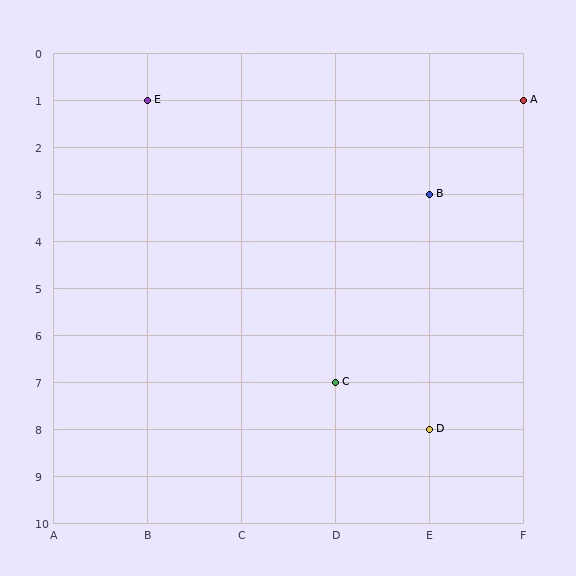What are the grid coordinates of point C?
Point C is at grid coordinates (D, 7).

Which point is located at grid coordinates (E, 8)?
Point D is at (E, 8).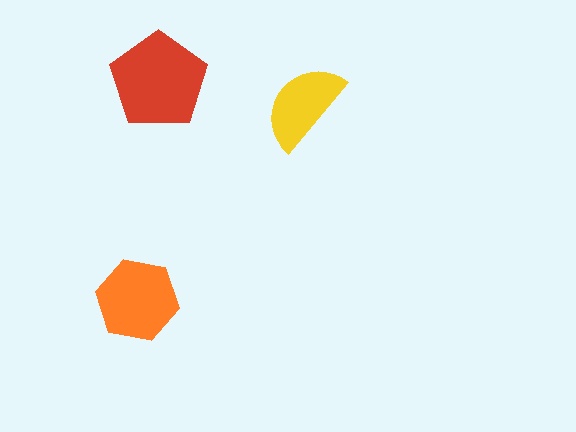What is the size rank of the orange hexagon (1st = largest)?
2nd.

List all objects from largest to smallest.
The red pentagon, the orange hexagon, the yellow semicircle.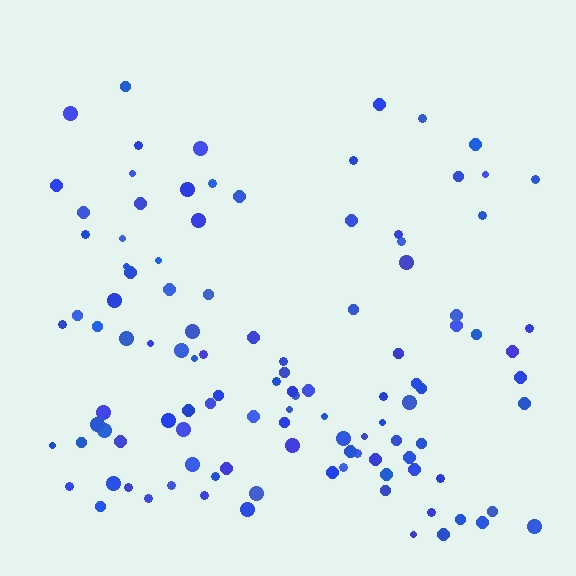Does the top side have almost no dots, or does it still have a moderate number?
Still a moderate number, just noticeably fewer than the bottom.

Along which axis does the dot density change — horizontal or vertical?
Vertical.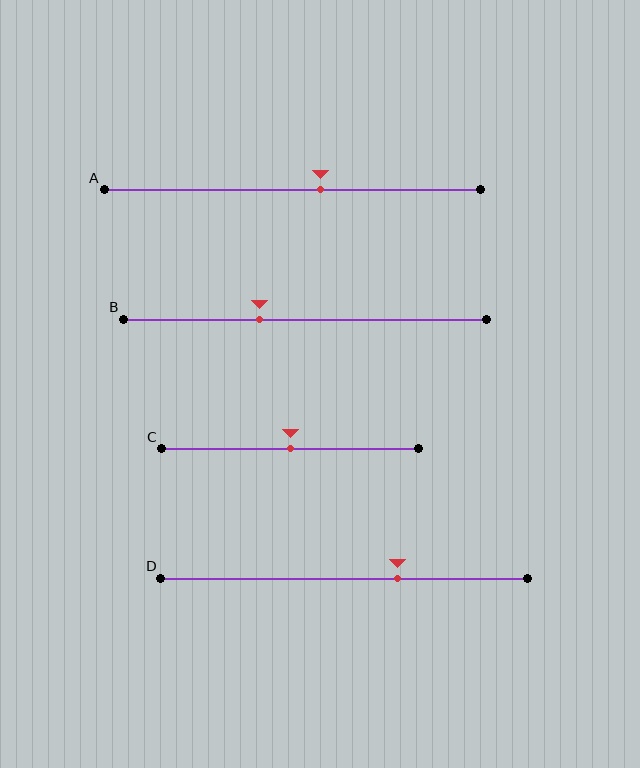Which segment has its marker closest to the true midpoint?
Segment C has its marker closest to the true midpoint.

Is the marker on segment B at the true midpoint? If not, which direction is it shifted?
No, the marker on segment B is shifted to the left by about 13% of the segment length.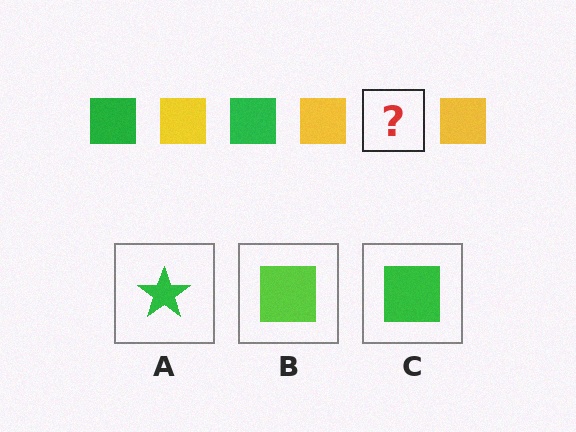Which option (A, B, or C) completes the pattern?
C.